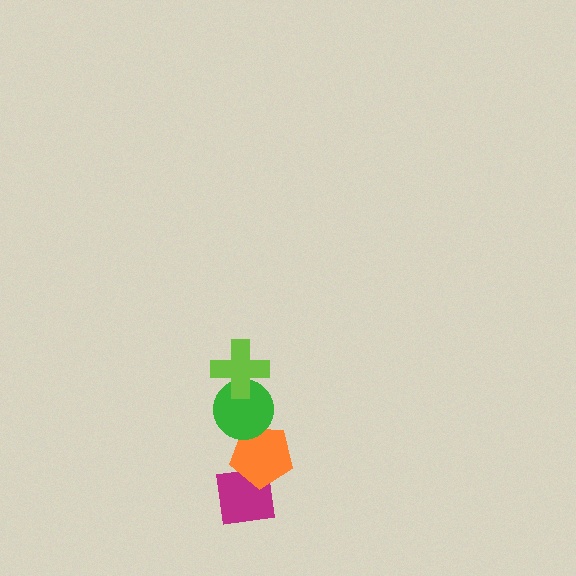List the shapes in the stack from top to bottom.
From top to bottom: the lime cross, the green circle, the orange pentagon, the magenta square.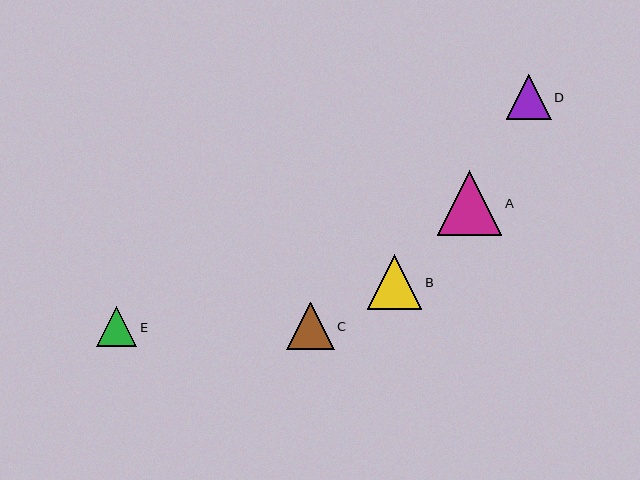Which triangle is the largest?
Triangle A is the largest with a size of approximately 64 pixels.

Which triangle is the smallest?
Triangle E is the smallest with a size of approximately 41 pixels.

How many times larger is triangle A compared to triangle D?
Triangle A is approximately 1.4 times the size of triangle D.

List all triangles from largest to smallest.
From largest to smallest: A, B, C, D, E.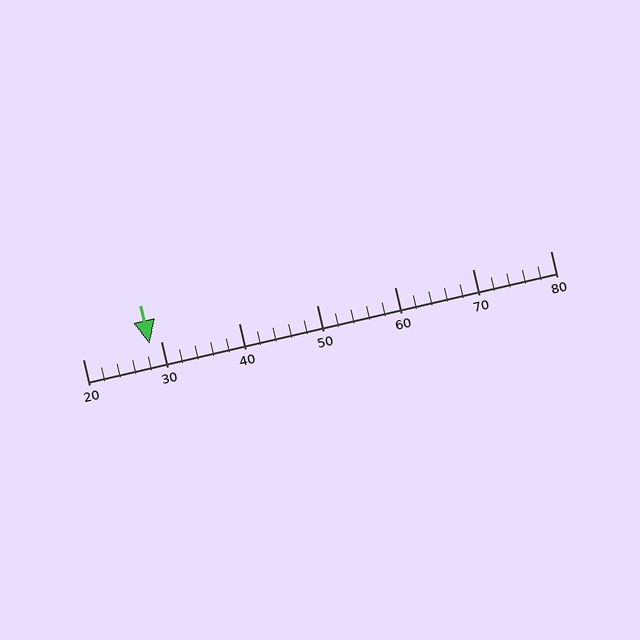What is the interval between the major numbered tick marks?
The major tick marks are spaced 10 units apart.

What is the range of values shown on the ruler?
The ruler shows values from 20 to 80.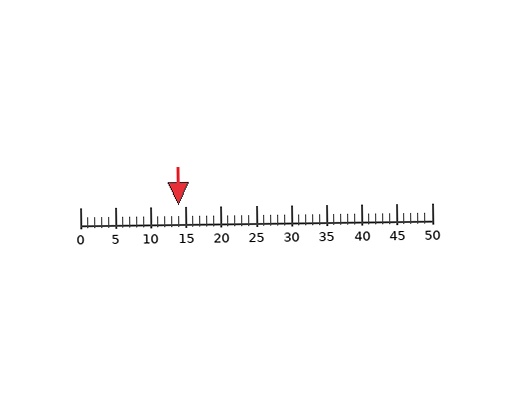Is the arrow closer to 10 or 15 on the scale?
The arrow is closer to 15.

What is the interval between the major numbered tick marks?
The major tick marks are spaced 5 units apart.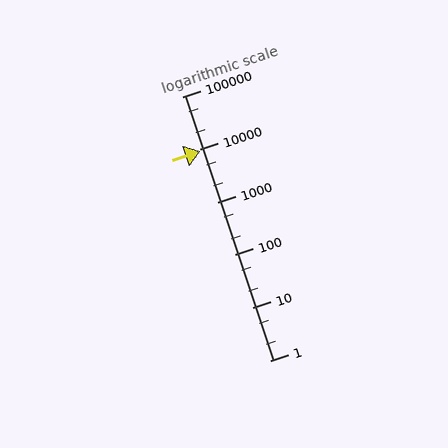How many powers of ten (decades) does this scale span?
The scale spans 5 decades, from 1 to 100000.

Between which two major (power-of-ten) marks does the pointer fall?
The pointer is between 1000 and 10000.